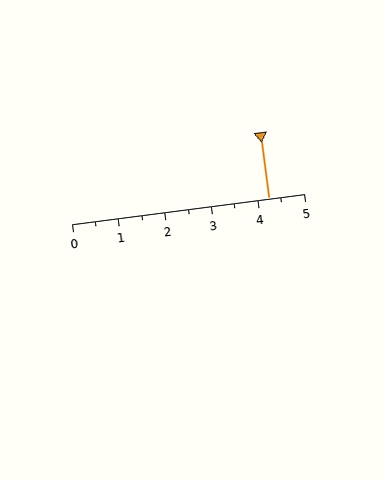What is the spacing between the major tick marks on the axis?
The major ticks are spaced 1 apart.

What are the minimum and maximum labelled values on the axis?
The axis runs from 0 to 5.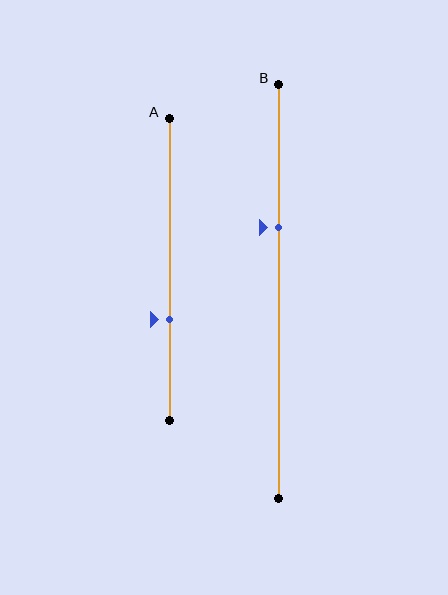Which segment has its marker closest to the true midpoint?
Segment B has its marker closest to the true midpoint.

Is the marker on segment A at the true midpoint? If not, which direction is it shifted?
No, the marker on segment A is shifted downward by about 16% of the segment length.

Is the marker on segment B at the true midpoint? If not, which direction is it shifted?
No, the marker on segment B is shifted upward by about 15% of the segment length.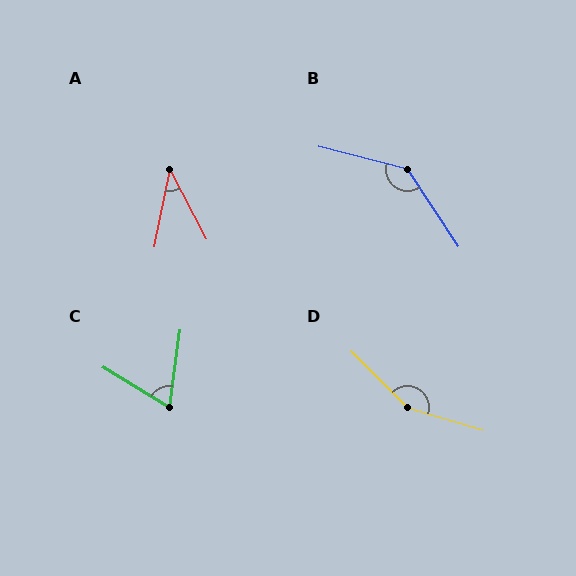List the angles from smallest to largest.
A (39°), C (66°), B (138°), D (152°).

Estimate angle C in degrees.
Approximately 66 degrees.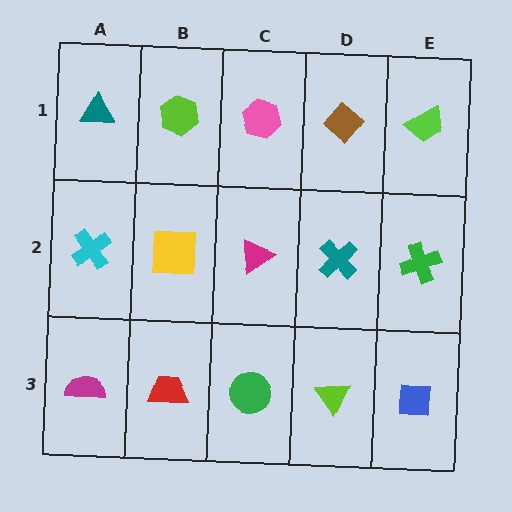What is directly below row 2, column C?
A green circle.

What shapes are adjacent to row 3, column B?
A yellow square (row 2, column B), a magenta semicircle (row 3, column A), a green circle (row 3, column C).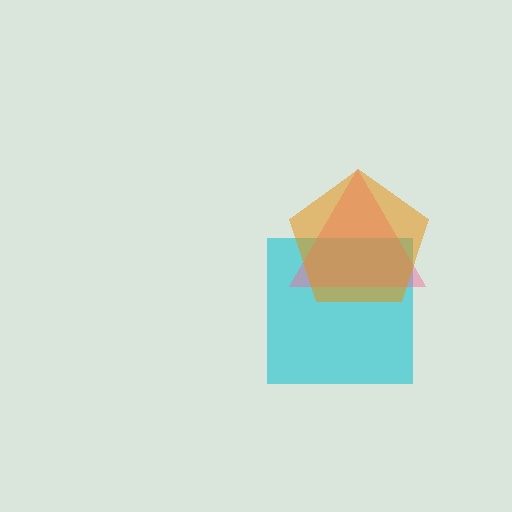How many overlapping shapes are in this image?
There are 3 overlapping shapes in the image.